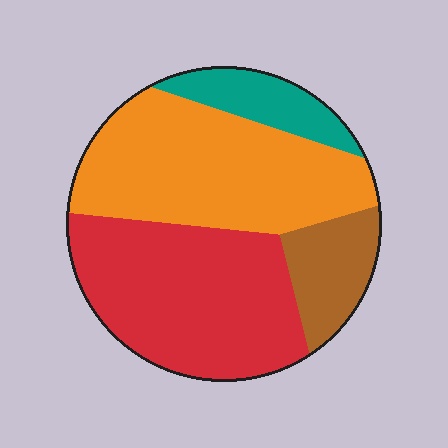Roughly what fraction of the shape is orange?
Orange covers about 40% of the shape.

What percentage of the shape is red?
Red covers about 40% of the shape.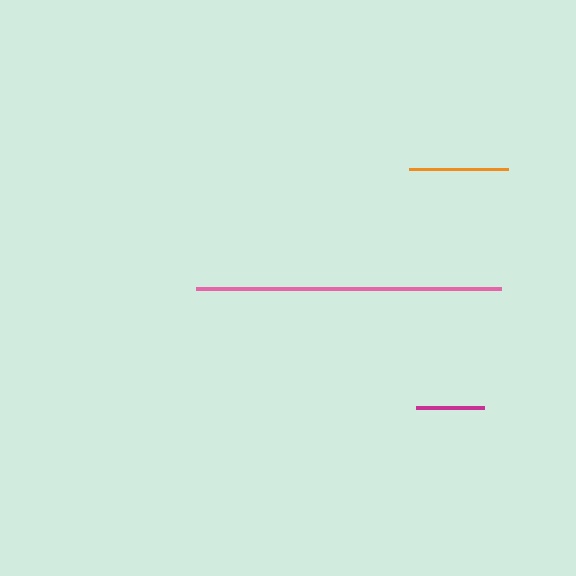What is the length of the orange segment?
The orange segment is approximately 99 pixels long.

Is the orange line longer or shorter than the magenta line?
The orange line is longer than the magenta line.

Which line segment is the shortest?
The magenta line is the shortest at approximately 69 pixels.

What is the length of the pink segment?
The pink segment is approximately 305 pixels long.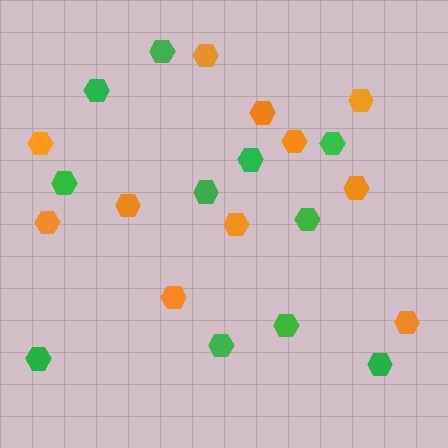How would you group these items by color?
There are 2 groups: one group of green hexagons (11) and one group of orange hexagons (11).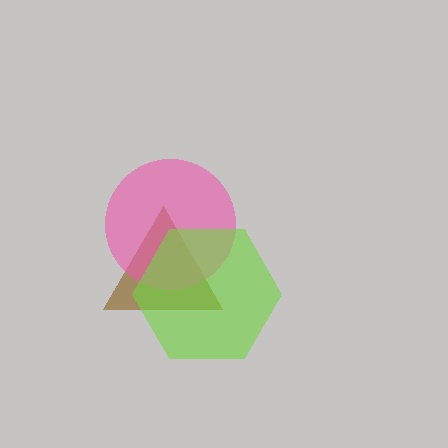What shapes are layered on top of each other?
The layered shapes are: a brown triangle, a pink circle, a lime hexagon.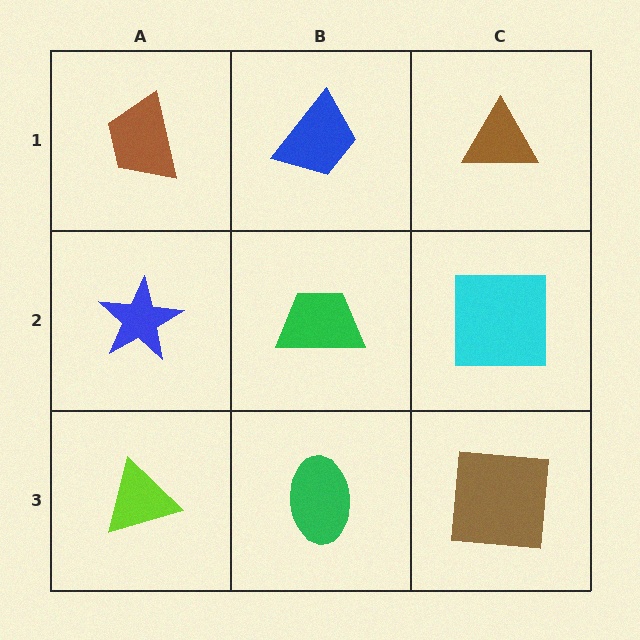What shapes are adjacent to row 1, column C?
A cyan square (row 2, column C), a blue trapezoid (row 1, column B).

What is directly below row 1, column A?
A blue star.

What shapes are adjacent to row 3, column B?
A green trapezoid (row 2, column B), a lime triangle (row 3, column A), a brown square (row 3, column C).